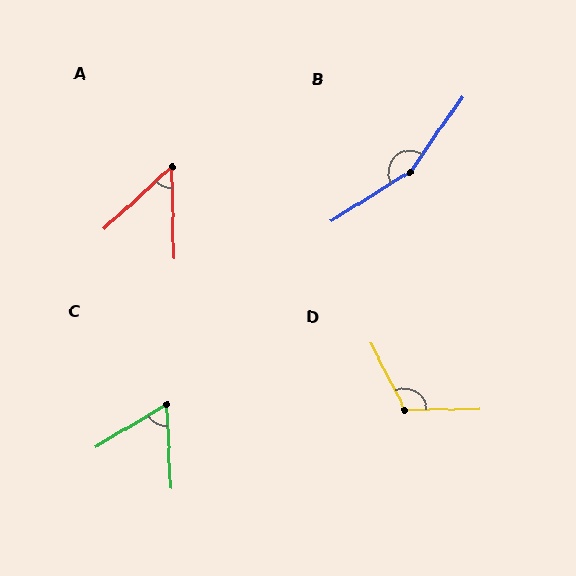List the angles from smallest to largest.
A (49°), C (62°), D (116°), B (157°).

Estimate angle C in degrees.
Approximately 62 degrees.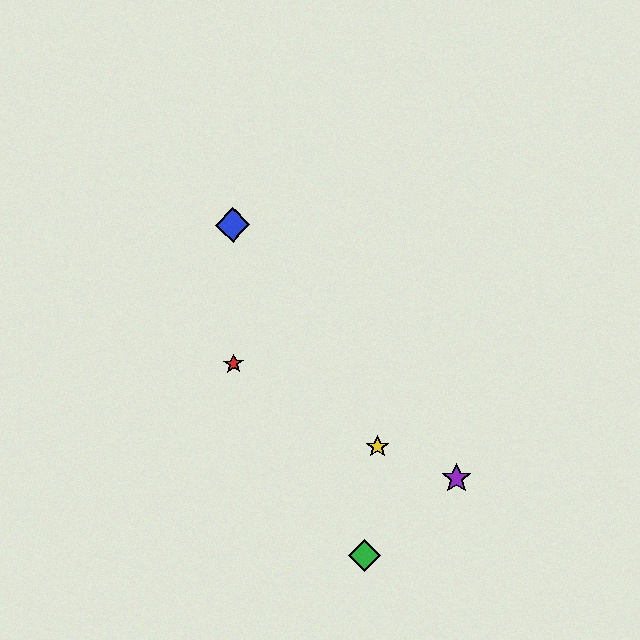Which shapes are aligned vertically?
The red star, the blue diamond are aligned vertically.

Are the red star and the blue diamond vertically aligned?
Yes, both are at x≈234.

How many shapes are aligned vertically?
2 shapes (the red star, the blue diamond) are aligned vertically.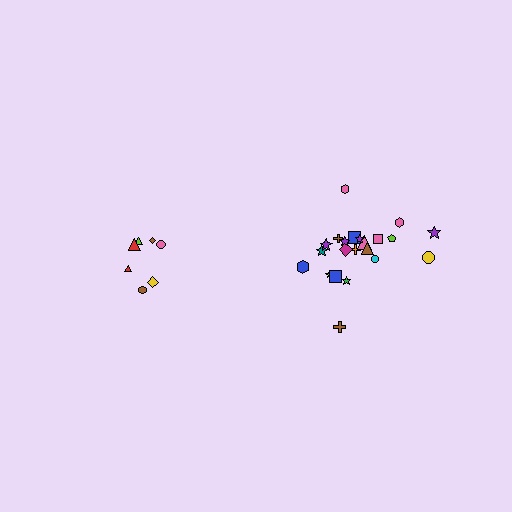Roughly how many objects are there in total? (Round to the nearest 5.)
Roughly 30 objects in total.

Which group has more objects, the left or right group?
The right group.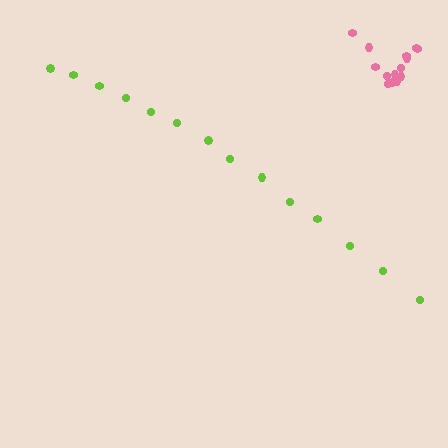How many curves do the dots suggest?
There are 2 distinct paths.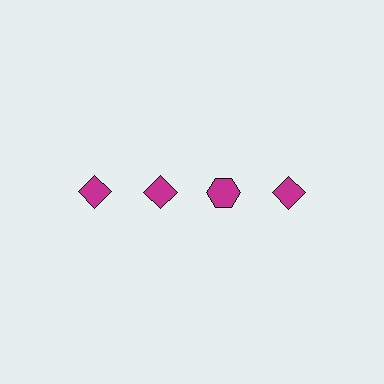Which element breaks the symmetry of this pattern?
The magenta hexagon in the top row, center column breaks the symmetry. All other shapes are magenta diamonds.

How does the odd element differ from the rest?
It has a different shape: hexagon instead of diamond.